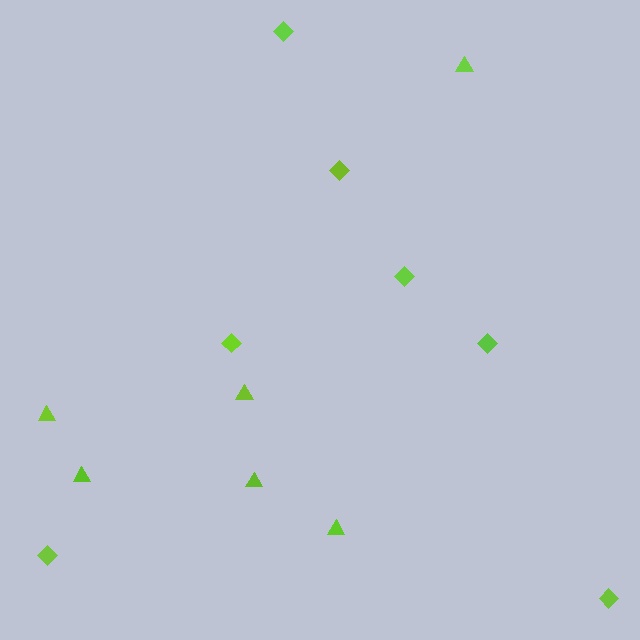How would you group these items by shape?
There are 2 groups: one group of triangles (6) and one group of diamonds (7).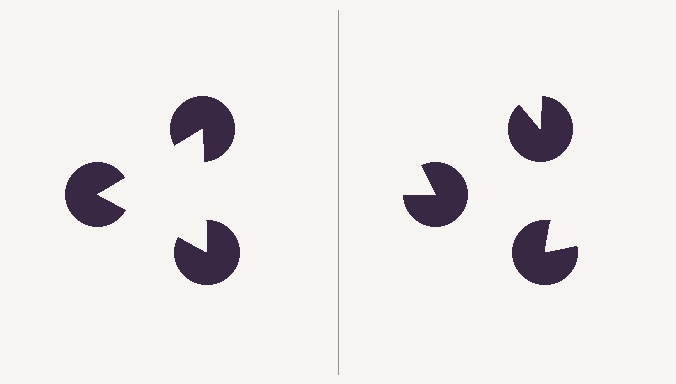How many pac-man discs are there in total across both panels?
6 — 3 on each side.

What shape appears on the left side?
An illusory triangle.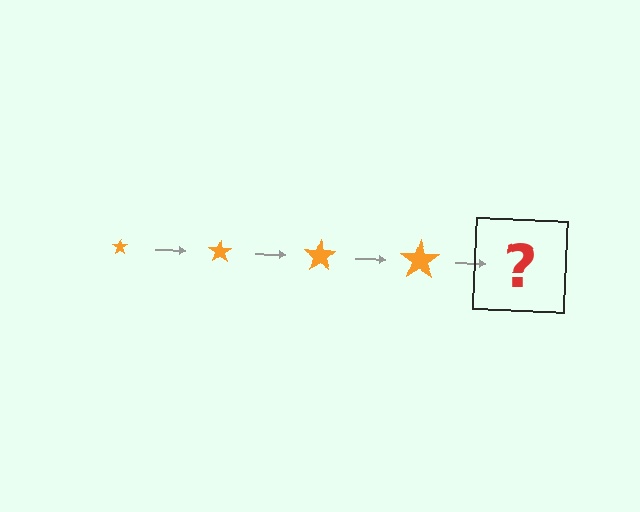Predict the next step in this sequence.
The next step is an orange star, larger than the previous one.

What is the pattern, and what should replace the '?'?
The pattern is that the star gets progressively larger each step. The '?' should be an orange star, larger than the previous one.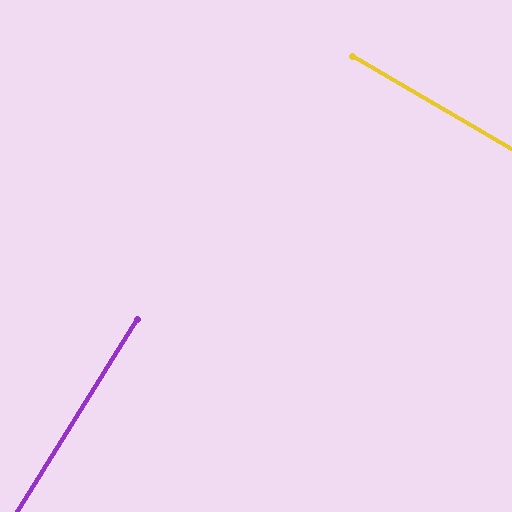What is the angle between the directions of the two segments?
Approximately 89 degrees.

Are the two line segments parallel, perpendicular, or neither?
Perpendicular — they meet at approximately 89°.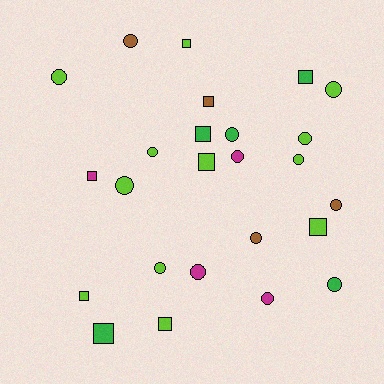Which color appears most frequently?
Lime, with 12 objects.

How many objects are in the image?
There are 25 objects.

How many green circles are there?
There are 2 green circles.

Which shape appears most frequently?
Circle, with 15 objects.